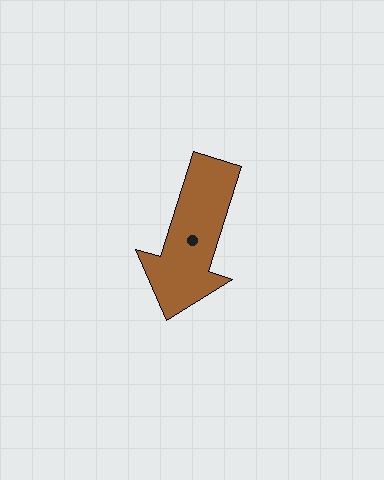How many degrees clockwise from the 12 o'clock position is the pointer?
Approximately 197 degrees.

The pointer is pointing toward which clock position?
Roughly 7 o'clock.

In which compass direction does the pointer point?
South.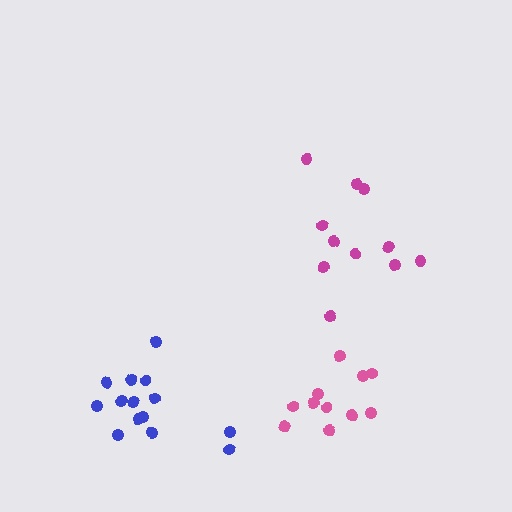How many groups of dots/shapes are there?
There are 3 groups.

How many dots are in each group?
Group 1: 11 dots, Group 2: 14 dots, Group 3: 11 dots (36 total).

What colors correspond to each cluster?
The clusters are colored: magenta, blue, pink.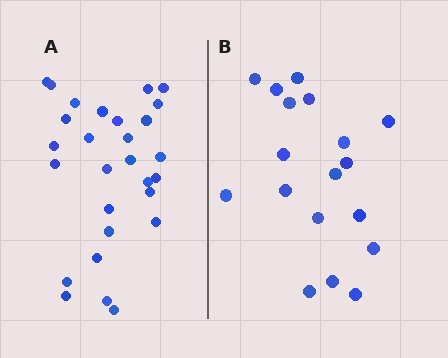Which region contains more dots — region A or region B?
Region A (the left region) has more dots.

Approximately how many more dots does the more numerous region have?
Region A has roughly 10 or so more dots than region B.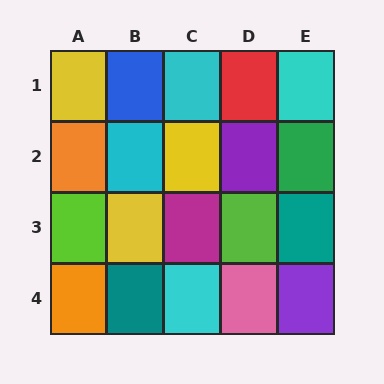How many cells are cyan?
4 cells are cyan.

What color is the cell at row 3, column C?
Magenta.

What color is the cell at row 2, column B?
Cyan.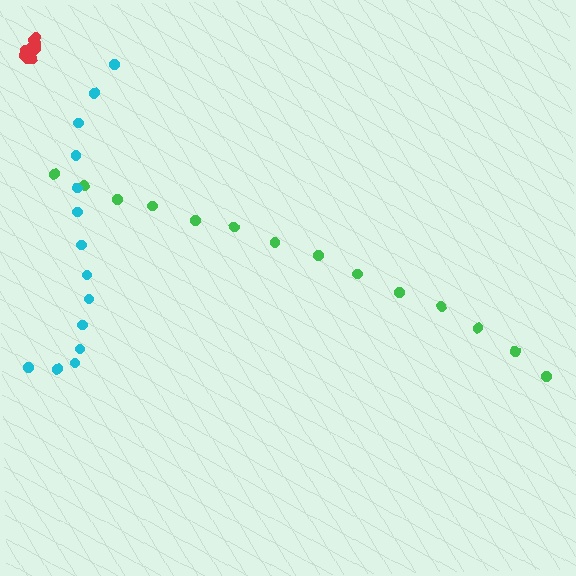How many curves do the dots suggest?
There are 3 distinct paths.